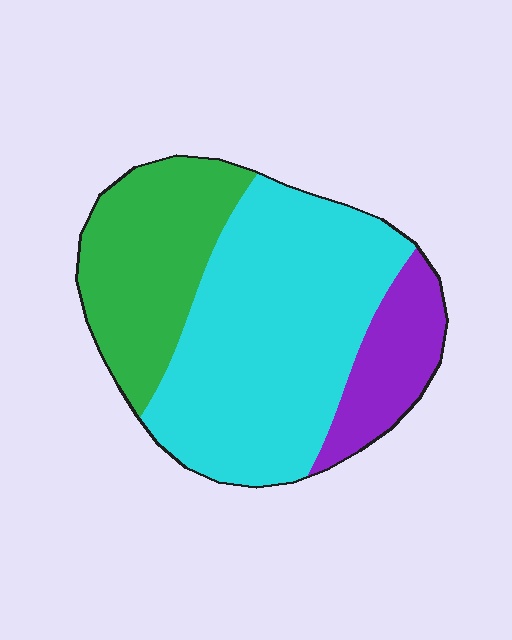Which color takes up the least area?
Purple, at roughly 15%.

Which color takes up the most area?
Cyan, at roughly 55%.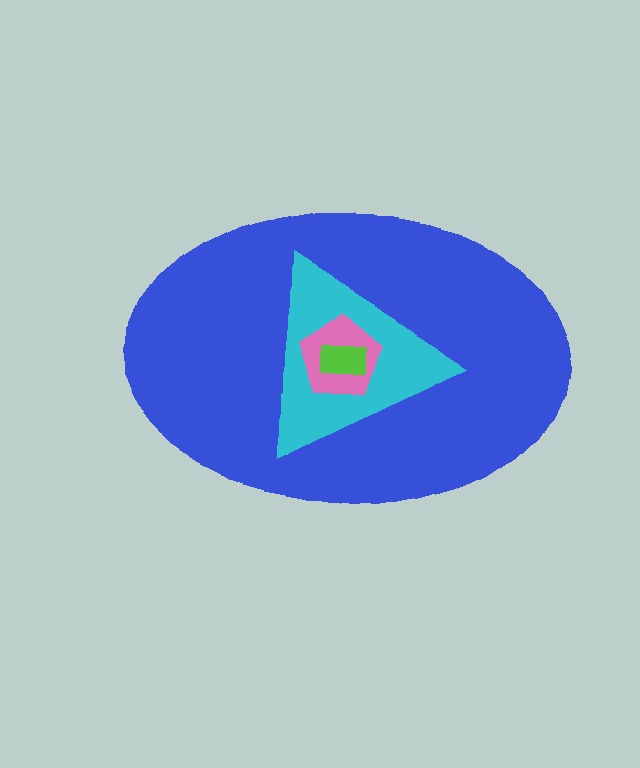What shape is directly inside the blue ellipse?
The cyan triangle.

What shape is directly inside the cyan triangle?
The pink pentagon.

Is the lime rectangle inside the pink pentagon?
Yes.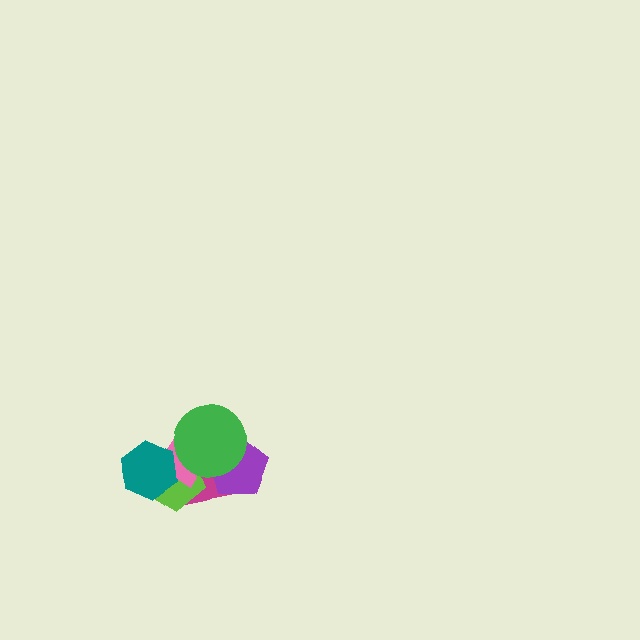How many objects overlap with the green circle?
4 objects overlap with the green circle.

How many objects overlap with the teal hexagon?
3 objects overlap with the teal hexagon.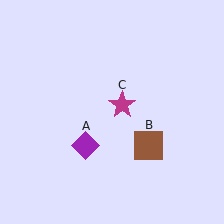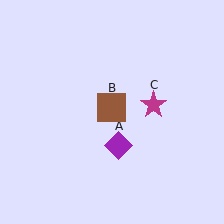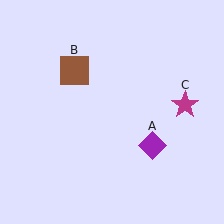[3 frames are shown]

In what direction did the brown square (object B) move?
The brown square (object B) moved up and to the left.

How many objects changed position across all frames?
3 objects changed position: purple diamond (object A), brown square (object B), magenta star (object C).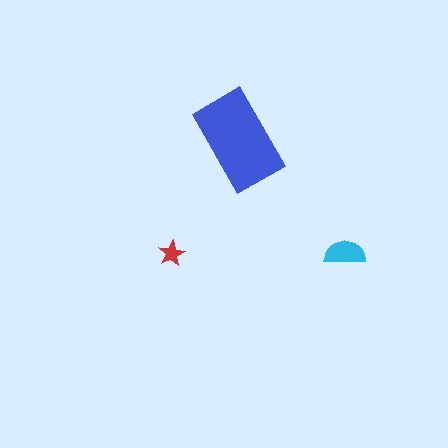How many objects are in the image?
There are 3 objects in the image.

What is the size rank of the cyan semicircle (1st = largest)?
2nd.